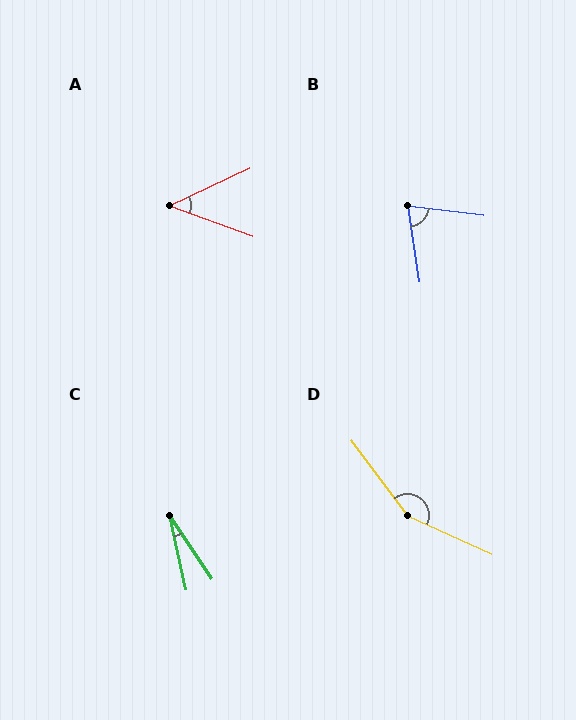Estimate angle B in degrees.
Approximately 74 degrees.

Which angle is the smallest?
C, at approximately 21 degrees.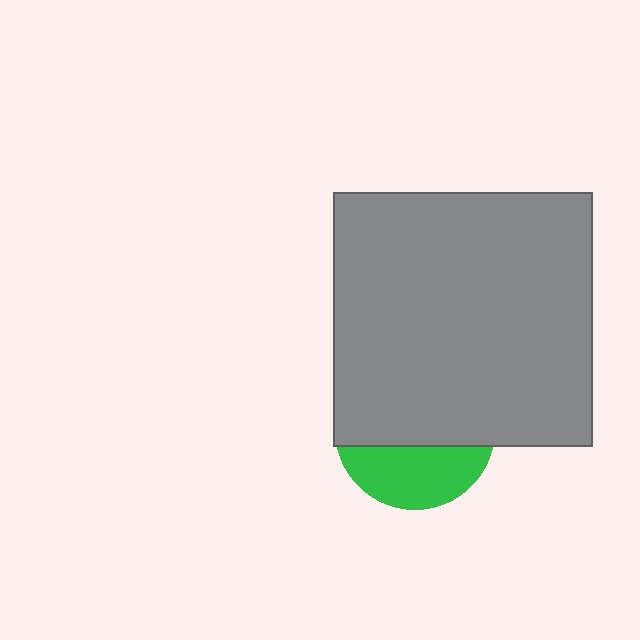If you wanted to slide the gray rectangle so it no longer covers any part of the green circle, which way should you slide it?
Slide it up — that is the most direct way to separate the two shapes.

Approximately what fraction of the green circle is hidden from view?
Roughly 64% of the green circle is hidden behind the gray rectangle.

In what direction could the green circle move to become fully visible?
The green circle could move down. That would shift it out from behind the gray rectangle entirely.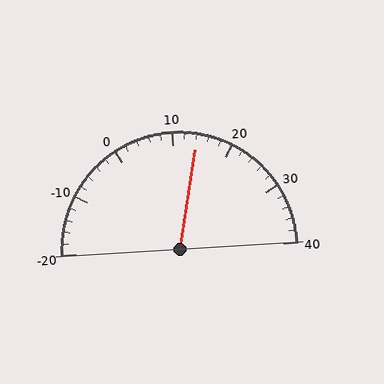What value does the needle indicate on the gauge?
The needle indicates approximately 14.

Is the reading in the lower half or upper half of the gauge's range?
The reading is in the upper half of the range (-20 to 40).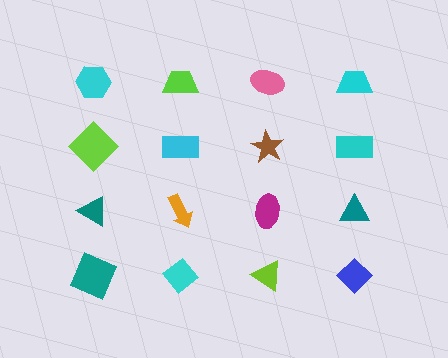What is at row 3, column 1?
A teal triangle.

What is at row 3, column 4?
A teal triangle.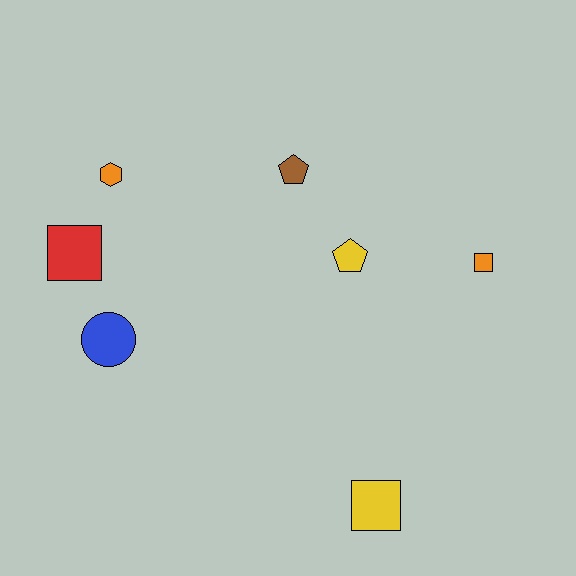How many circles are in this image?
There is 1 circle.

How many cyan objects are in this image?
There are no cyan objects.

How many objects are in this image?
There are 7 objects.